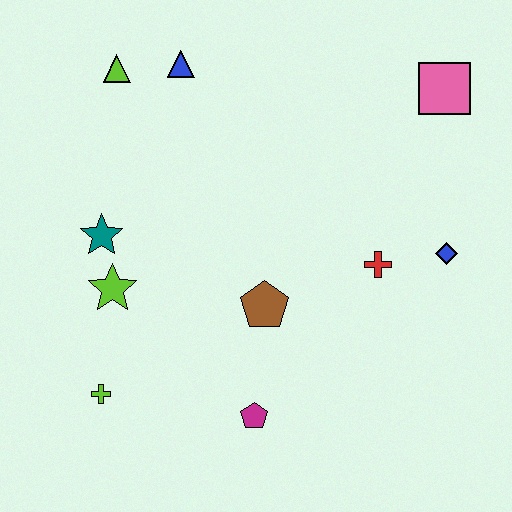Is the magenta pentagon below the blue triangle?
Yes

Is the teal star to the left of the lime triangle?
Yes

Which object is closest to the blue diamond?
The red cross is closest to the blue diamond.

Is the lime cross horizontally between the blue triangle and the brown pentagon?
No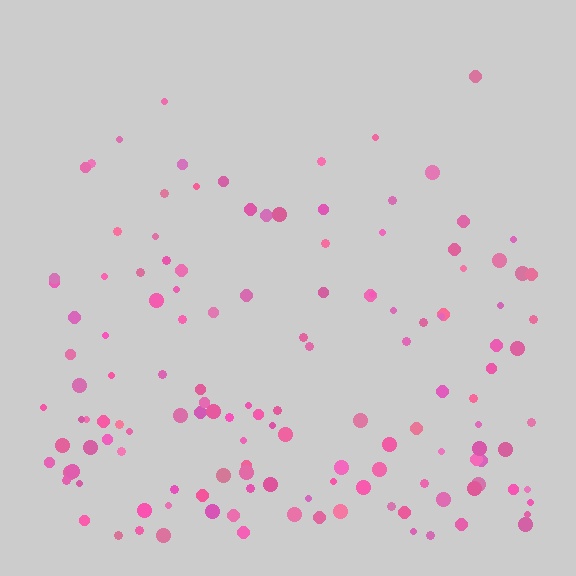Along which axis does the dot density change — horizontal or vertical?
Vertical.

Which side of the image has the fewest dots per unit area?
The top.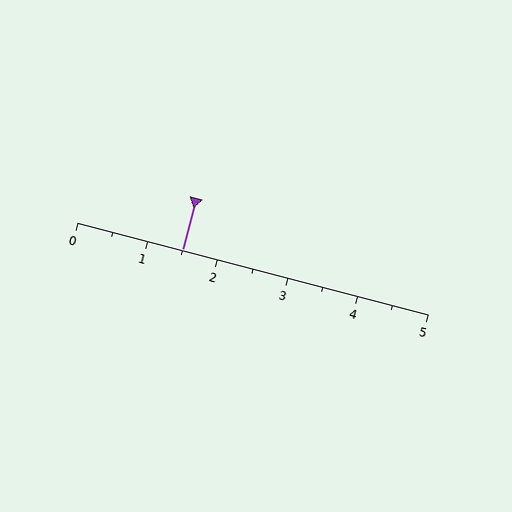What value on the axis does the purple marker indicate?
The marker indicates approximately 1.5.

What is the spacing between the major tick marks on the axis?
The major ticks are spaced 1 apart.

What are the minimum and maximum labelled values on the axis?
The axis runs from 0 to 5.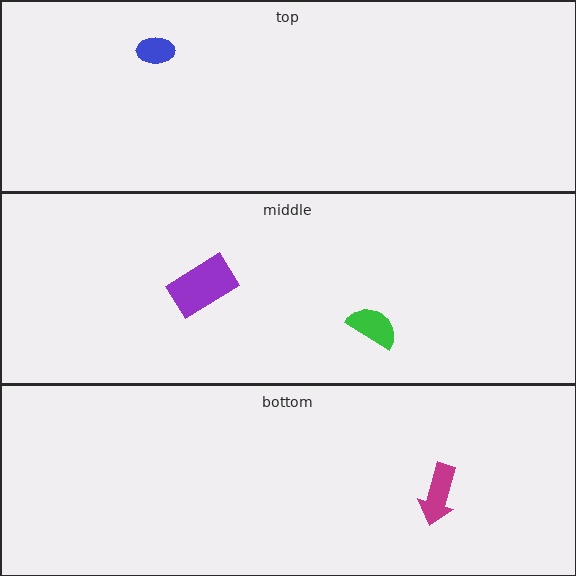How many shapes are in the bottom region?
1.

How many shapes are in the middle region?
2.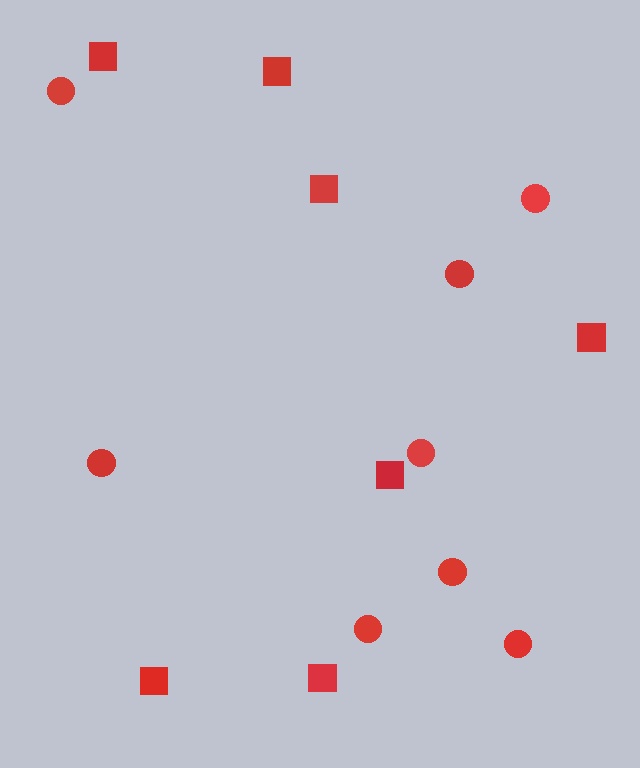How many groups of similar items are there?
There are 2 groups: one group of circles (8) and one group of squares (7).